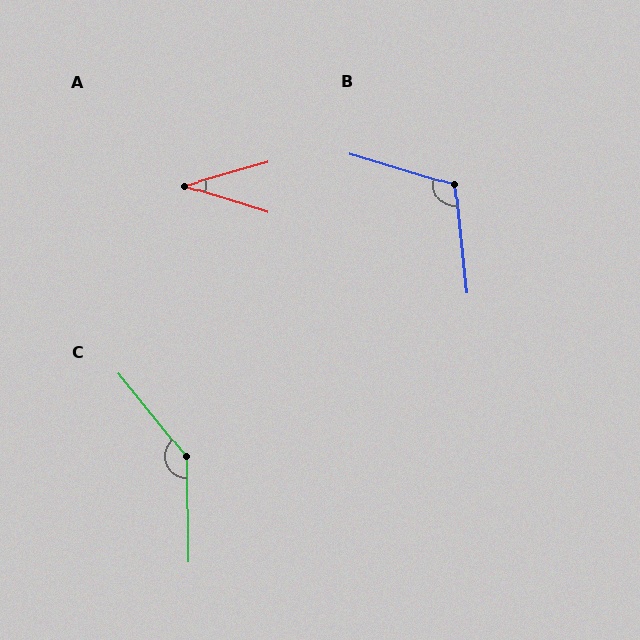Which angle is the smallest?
A, at approximately 33 degrees.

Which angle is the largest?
C, at approximately 142 degrees.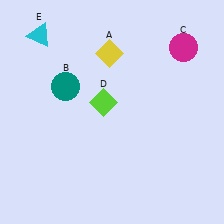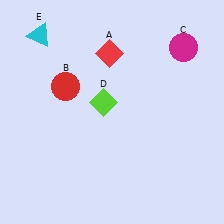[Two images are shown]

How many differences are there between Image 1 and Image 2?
There are 2 differences between the two images.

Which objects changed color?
A changed from yellow to red. B changed from teal to red.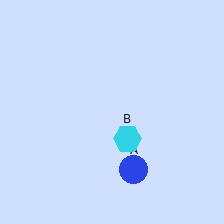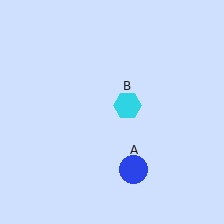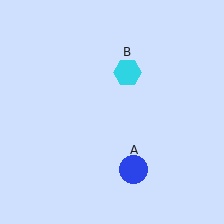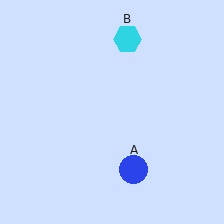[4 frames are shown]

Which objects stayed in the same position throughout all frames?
Blue circle (object A) remained stationary.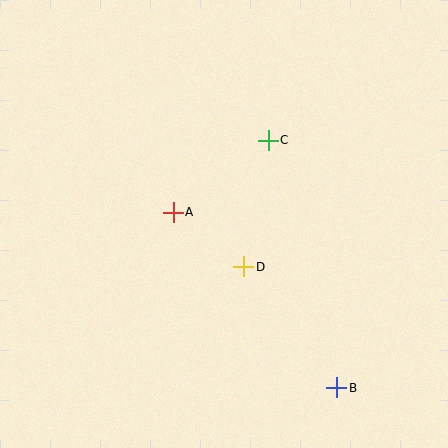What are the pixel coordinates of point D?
Point D is at (244, 267).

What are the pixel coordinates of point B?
Point B is at (337, 388).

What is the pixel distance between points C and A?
The distance between C and A is 119 pixels.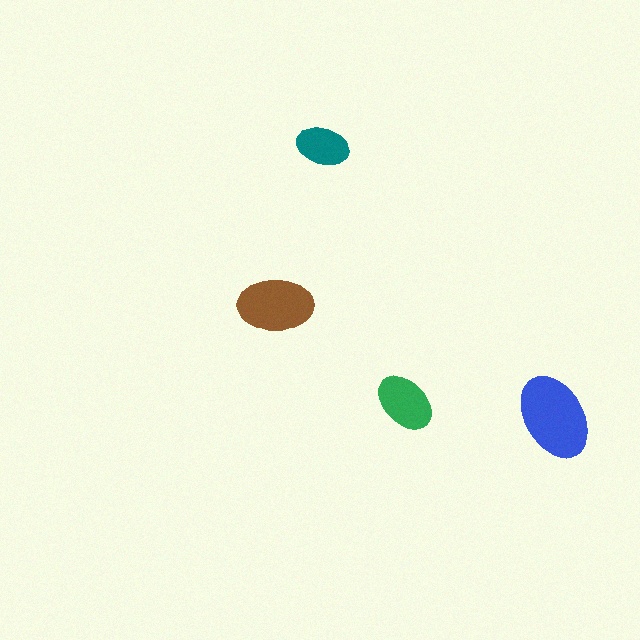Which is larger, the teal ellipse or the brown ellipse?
The brown one.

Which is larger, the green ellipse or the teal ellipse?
The green one.